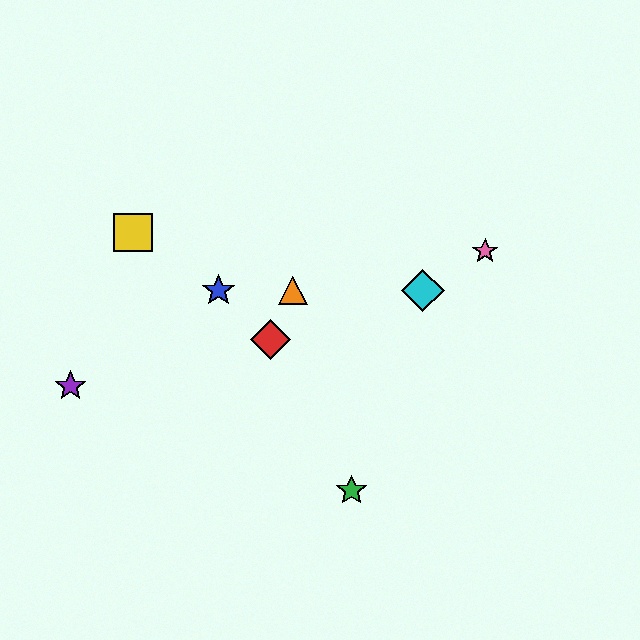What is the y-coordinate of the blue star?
The blue star is at y≈291.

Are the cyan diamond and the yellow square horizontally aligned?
No, the cyan diamond is at y≈291 and the yellow square is at y≈233.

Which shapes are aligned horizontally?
The blue star, the orange triangle, the cyan diamond are aligned horizontally.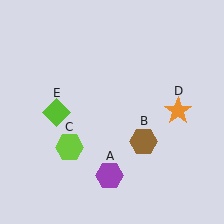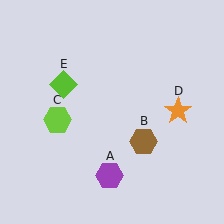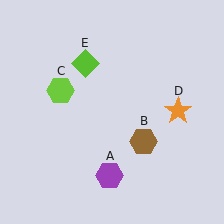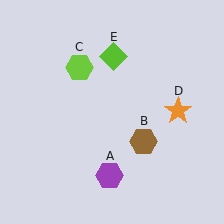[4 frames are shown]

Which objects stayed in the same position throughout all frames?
Purple hexagon (object A) and brown hexagon (object B) and orange star (object D) remained stationary.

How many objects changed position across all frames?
2 objects changed position: lime hexagon (object C), lime diamond (object E).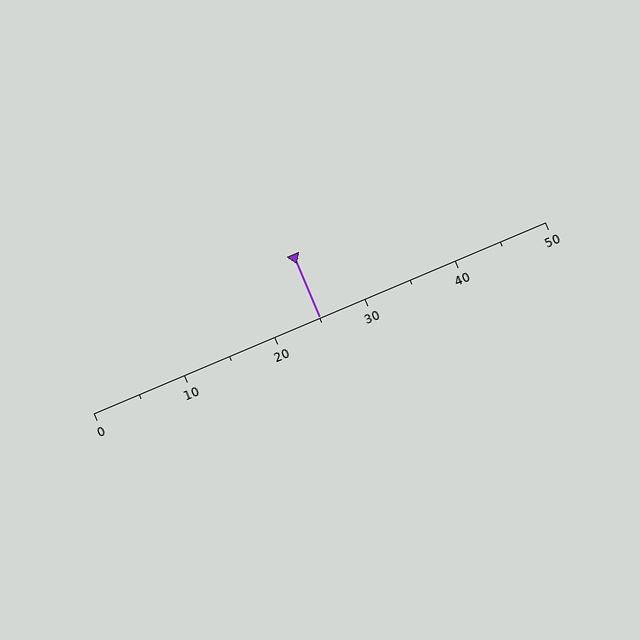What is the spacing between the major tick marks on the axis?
The major ticks are spaced 10 apart.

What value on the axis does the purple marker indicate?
The marker indicates approximately 25.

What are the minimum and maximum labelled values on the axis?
The axis runs from 0 to 50.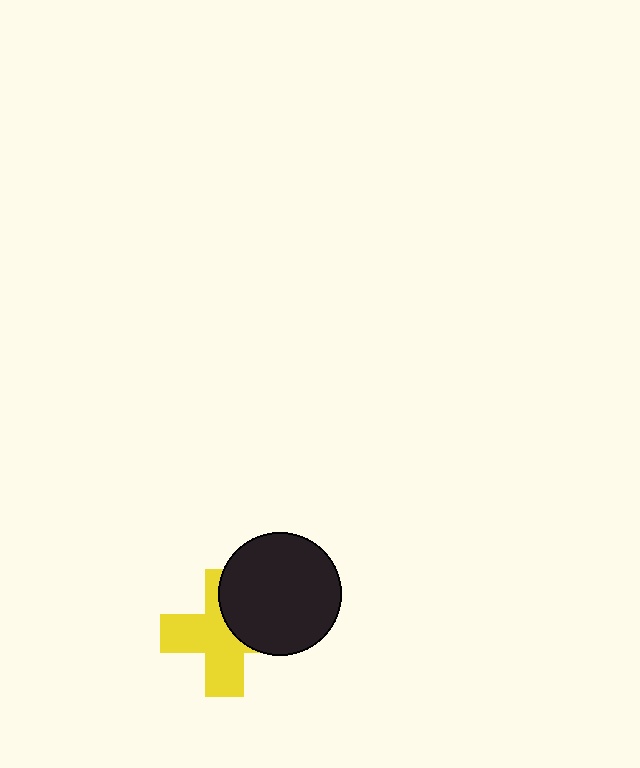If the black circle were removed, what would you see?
You would see the complete yellow cross.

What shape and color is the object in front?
The object in front is a black circle.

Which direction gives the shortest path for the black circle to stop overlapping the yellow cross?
Moving right gives the shortest separation.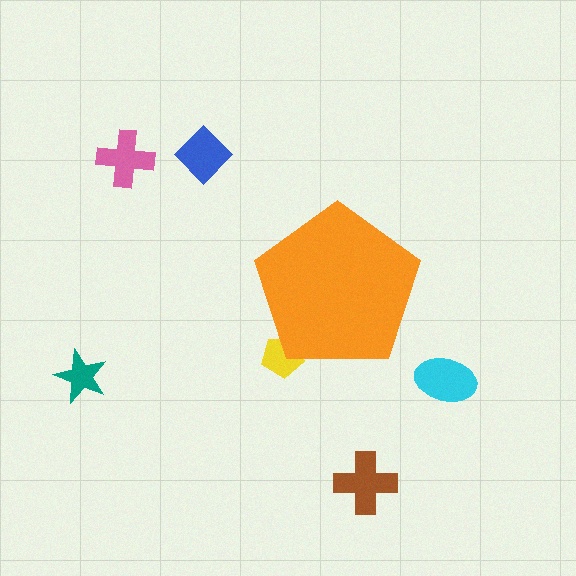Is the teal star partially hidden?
No, the teal star is fully visible.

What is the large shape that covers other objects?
An orange pentagon.